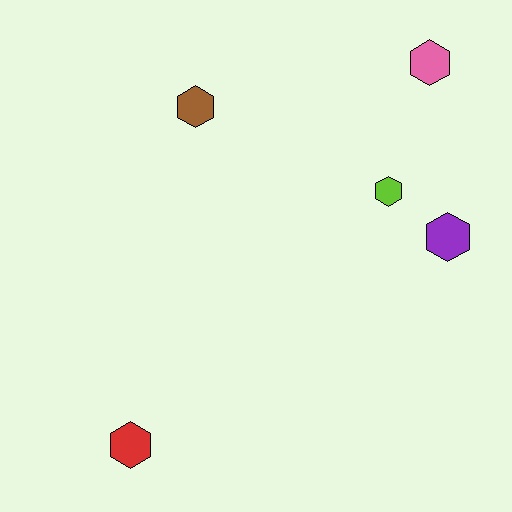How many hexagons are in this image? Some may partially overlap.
There are 5 hexagons.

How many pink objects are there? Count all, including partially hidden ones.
There is 1 pink object.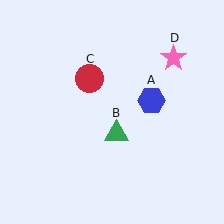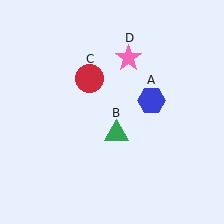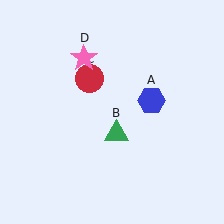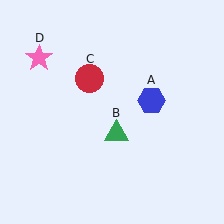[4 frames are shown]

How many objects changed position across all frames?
1 object changed position: pink star (object D).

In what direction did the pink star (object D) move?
The pink star (object D) moved left.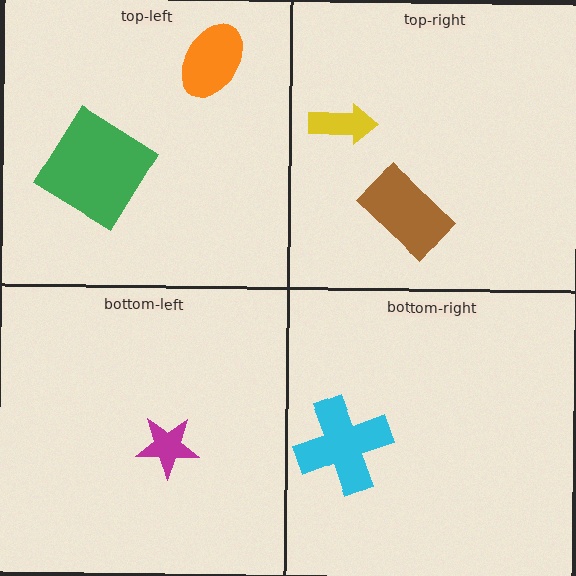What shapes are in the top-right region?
The brown rectangle, the yellow arrow.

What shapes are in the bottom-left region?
The magenta star.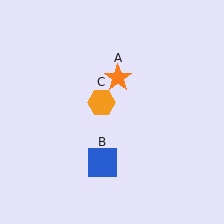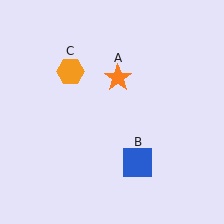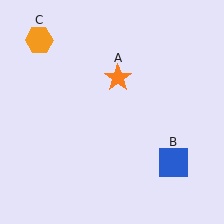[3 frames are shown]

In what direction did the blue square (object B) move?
The blue square (object B) moved right.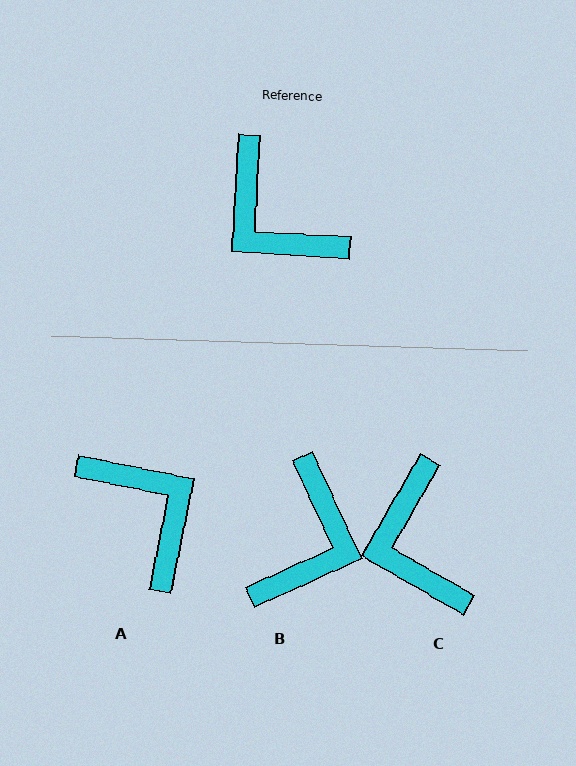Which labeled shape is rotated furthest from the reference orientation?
A, about 172 degrees away.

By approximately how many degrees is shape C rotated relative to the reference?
Approximately 27 degrees clockwise.